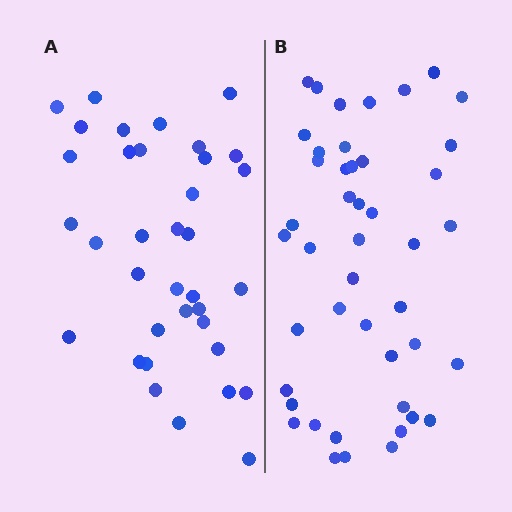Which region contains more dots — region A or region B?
Region B (the right region) has more dots.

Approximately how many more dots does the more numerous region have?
Region B has roughly 8 or so more dots than region A.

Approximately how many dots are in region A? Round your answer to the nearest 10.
About 40 dots. (The exact count is 36, which rounds to 40.)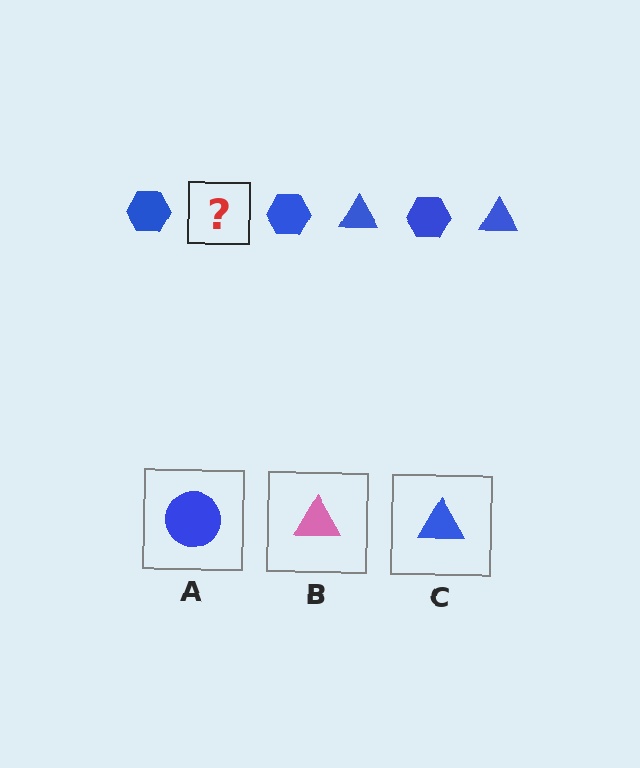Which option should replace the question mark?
Option C.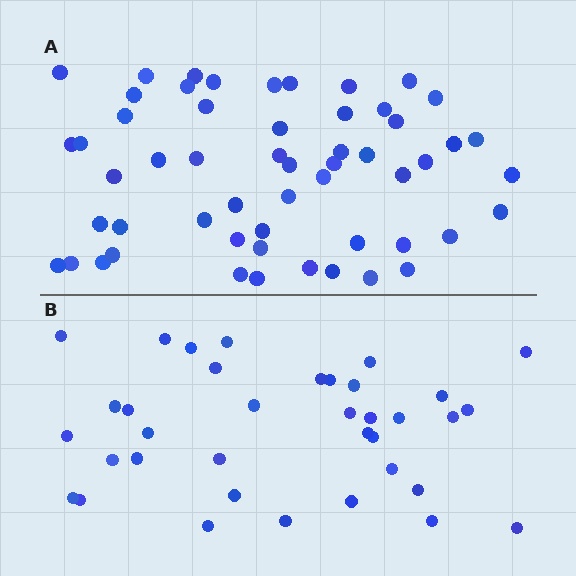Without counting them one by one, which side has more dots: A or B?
Region A (the top region) has more dots.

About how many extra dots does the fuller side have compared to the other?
Region A has approximately 20 more dots than region B.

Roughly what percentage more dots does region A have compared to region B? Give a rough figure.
About 55% more.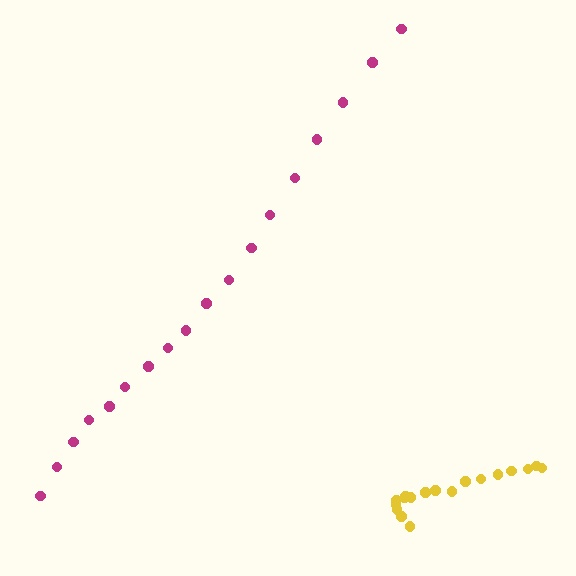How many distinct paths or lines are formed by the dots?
There are 2 distinct paths.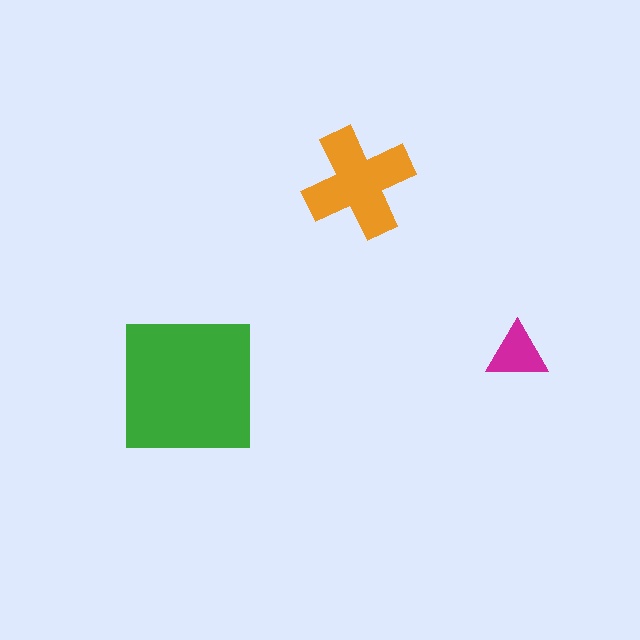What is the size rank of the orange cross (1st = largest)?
2nd.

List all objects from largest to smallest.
The green square, the orange cross, the magenta triangle.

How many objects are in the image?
There are 3 objects in the image.